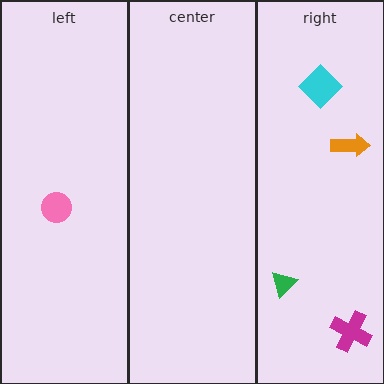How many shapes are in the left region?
1.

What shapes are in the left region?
The pink circle.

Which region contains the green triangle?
The right region.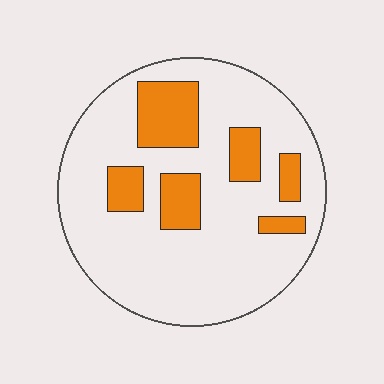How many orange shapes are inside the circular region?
6.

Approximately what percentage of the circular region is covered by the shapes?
Approximately 20%.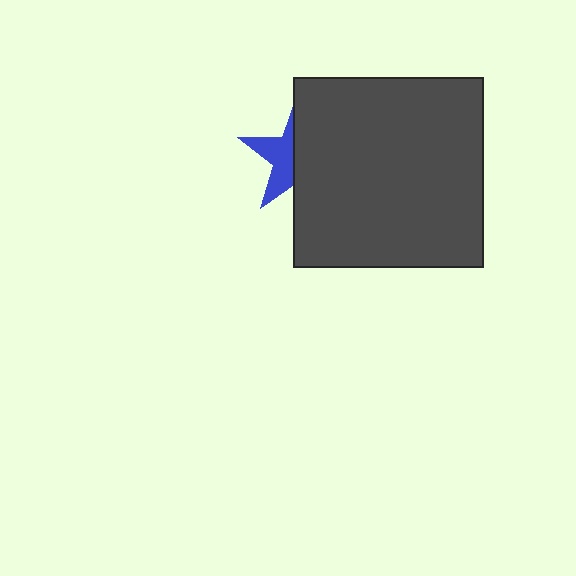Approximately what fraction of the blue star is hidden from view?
Roughly 57% of the blue star is hidden behind the dark gray square.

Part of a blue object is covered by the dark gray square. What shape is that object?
It is a star.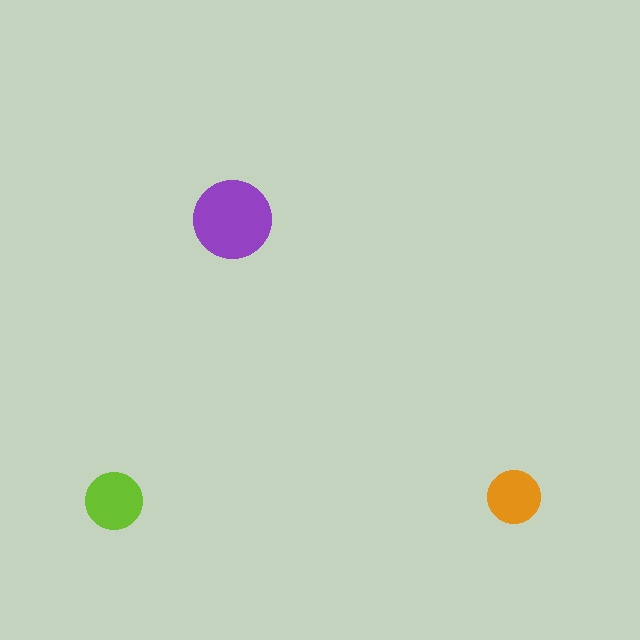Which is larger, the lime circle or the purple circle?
The purple one.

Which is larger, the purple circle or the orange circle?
The purple one.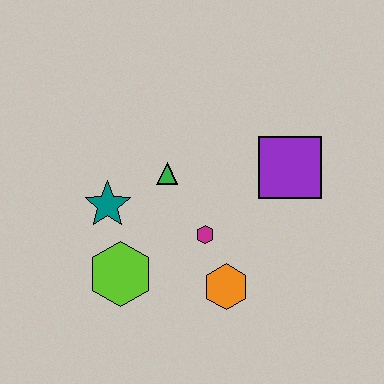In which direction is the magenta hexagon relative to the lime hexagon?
The magenta hexagon is to the right of the lime hexagon.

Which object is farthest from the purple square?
The lime hexagon is farthest from the purple square.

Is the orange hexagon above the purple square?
No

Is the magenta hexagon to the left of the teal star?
No